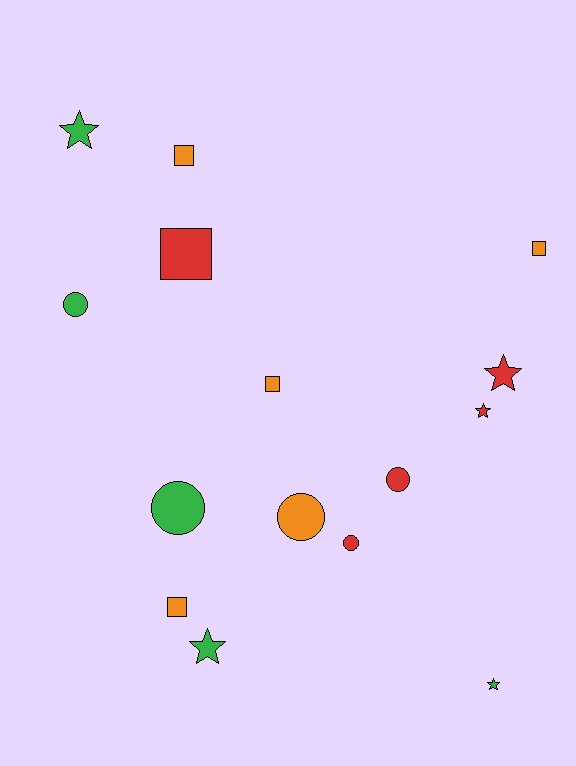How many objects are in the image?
There are 15 objects.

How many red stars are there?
There are 2 red stars.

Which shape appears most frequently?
Square, with 5 objects.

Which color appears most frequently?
Orange, with 5 objects.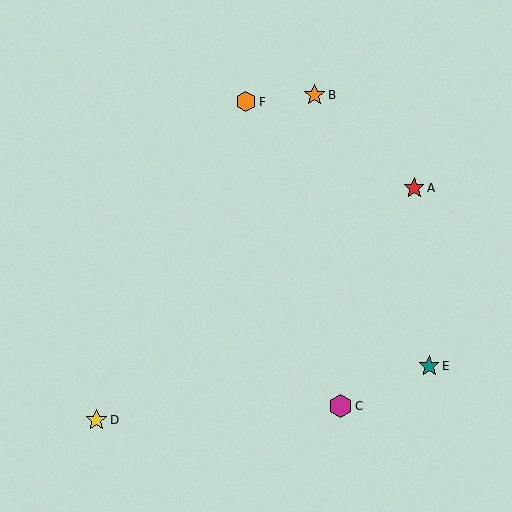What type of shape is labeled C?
Shape C is a magenta hexagon.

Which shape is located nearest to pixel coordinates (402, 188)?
The red star (labeled A) at (414, 188) is nearest to that location.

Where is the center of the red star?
The center of the red star is at (414, 188).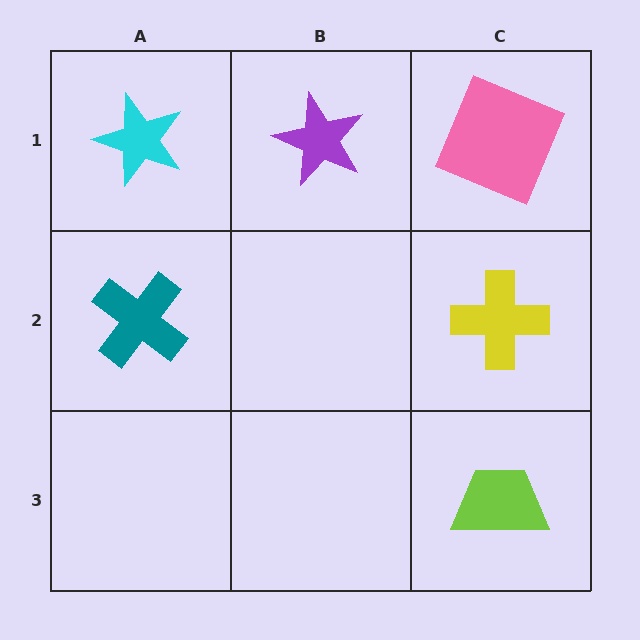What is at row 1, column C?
A pink square.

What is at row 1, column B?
A purple star.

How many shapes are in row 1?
3 shapes.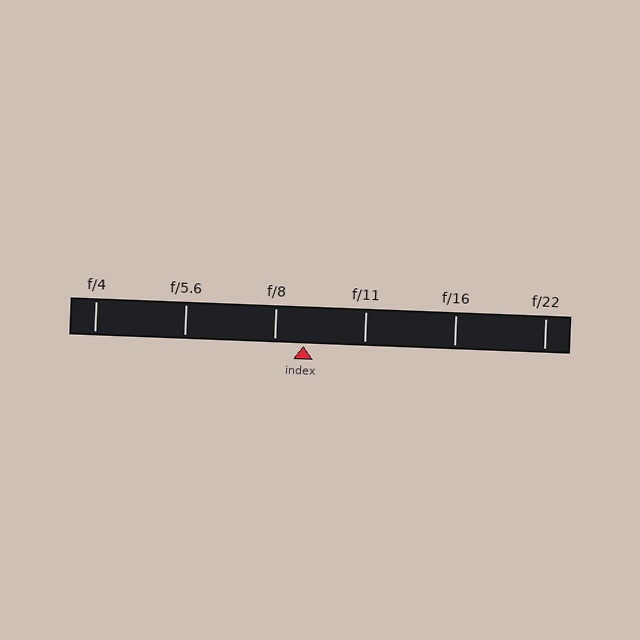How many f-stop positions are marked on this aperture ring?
There are 6 f-stop positions marked.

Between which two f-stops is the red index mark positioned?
The index mark is between f/8 and f/11.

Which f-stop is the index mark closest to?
The index mark is closest to f/8.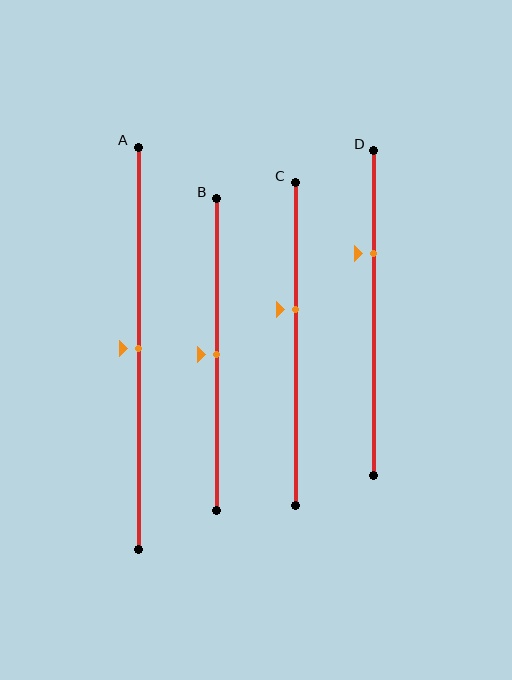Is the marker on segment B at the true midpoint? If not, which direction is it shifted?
Yes, the marker on segment B is at the true midpoint.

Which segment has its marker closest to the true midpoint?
Segment A has its marker closest to the true midpoint.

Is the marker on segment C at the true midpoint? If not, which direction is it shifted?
No, the marker on segment C is shifted upward by about 11% of the segment length.